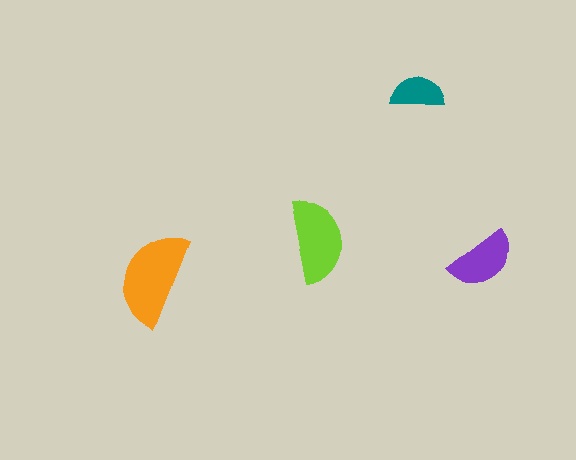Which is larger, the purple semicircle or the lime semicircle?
The lime one.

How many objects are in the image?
There are 4 objects in the image.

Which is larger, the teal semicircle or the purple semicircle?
The purple one.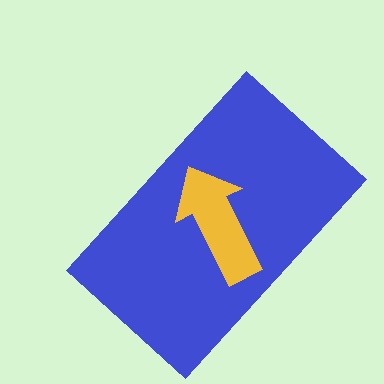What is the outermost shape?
The blue rectangle.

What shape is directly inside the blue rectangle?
The yellow arrow.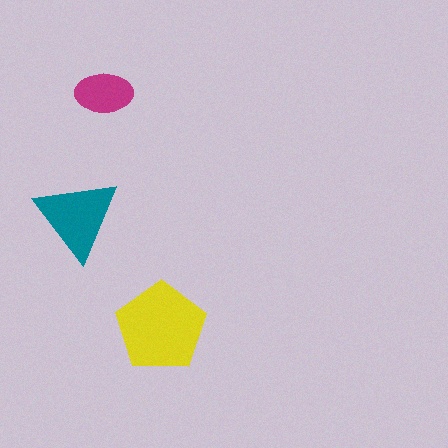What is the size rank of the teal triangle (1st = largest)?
2nd.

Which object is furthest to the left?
The teal triangle is leftmost.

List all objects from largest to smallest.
The yellow pentagon, the teal triangle, the magenta ellipse.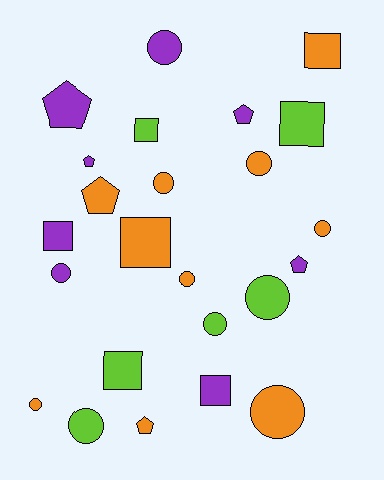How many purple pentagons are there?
There are 4 purple pentagons.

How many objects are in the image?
There are 24 objects.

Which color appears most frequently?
Orange, with 10 objects.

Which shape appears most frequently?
Circle, with 11 objects.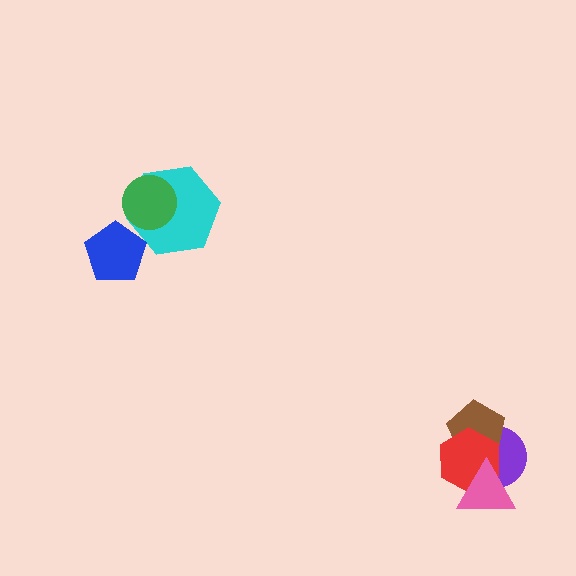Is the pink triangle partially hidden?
No, no other shape covers it.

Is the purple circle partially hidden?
Yes, it is partially covered by another shape.